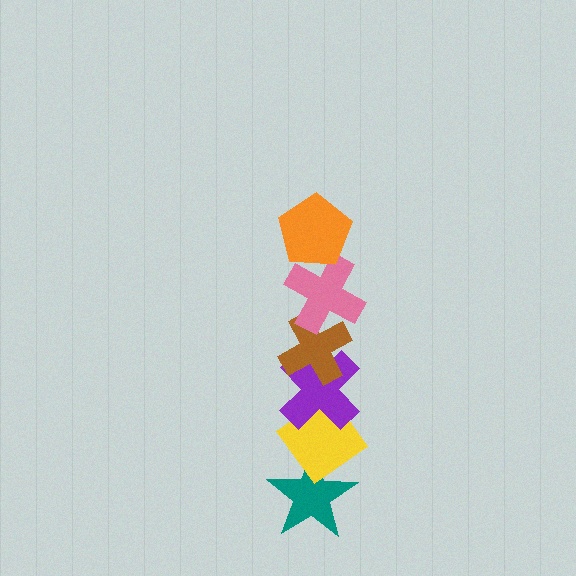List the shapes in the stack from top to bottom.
From top to bottom: the orange pentagon, the pink cross, the brown cross, the purple cross, the yellow diamond, the teal star.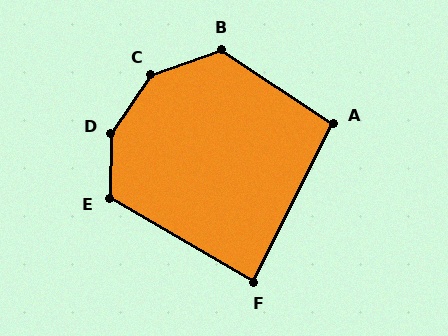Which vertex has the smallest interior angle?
F, at approximately 87 degrees.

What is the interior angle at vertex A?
Approximately 97 degrees (obtuse).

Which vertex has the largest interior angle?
D, at approximately 147 degrees.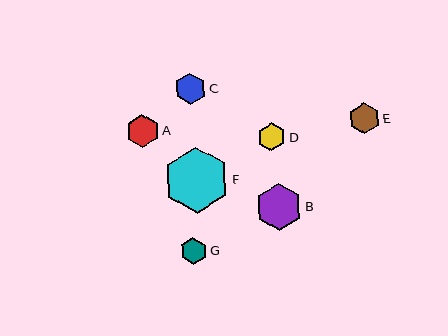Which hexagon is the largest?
Hexagon F is the largest with a size of approximately 66 pixels.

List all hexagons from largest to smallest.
From largest to smallest: F, B, A, E, C, D, G.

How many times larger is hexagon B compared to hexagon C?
Hexagon B is approximately 1.5 times the size of hexagon C.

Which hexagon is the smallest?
Hexagon G is the smallest with a size of approximately 27 pixels.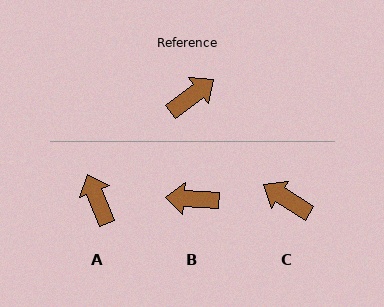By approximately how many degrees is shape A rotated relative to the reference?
Approximately 74 degrees counter-clockwise.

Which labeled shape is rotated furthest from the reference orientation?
B, about 138 degrees away.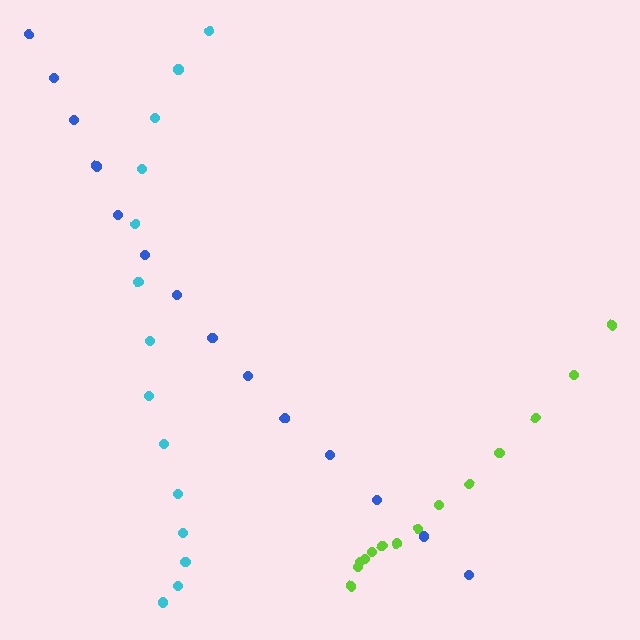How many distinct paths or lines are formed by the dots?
There are 3 distinct paths.